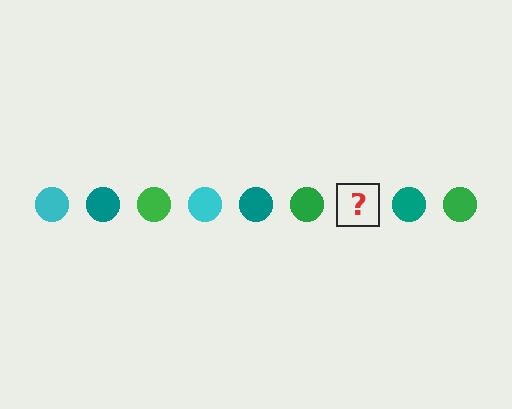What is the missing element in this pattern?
The missing element is a cyan circle.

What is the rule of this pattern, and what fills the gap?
The rule is that the pattern cycles through cyan, teal, green circles. The gap should be filled with a cyan circle.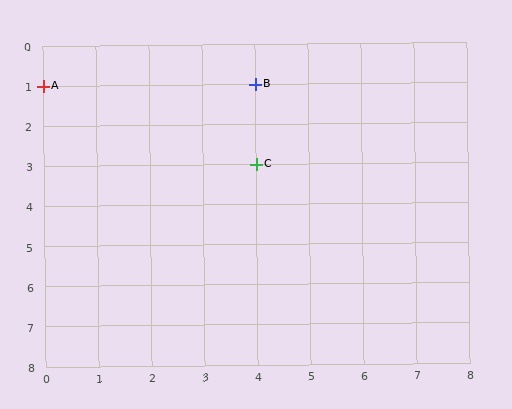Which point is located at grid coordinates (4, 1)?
Point B is at (4, 1).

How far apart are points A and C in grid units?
Points A and C are 4 columns and 2 rows apart (about 4.5 grid units diagonally).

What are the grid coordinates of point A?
Point A is at grid coordinates (0, 1).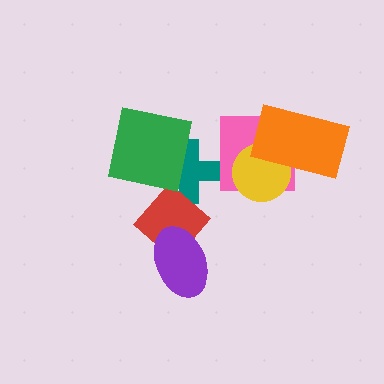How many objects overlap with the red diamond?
2 objects overlap with the red diamond.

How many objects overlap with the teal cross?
2 objects overlap with the teal cross.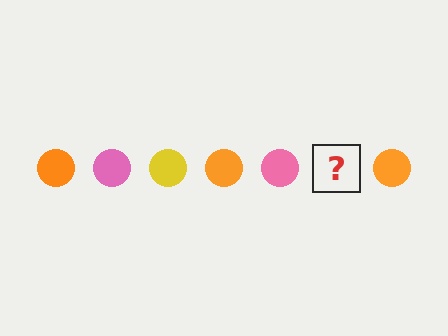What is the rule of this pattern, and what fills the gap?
The rule is that the pattern cycles through orange, pink, yellow circles. The gap should be filled with a yellow circle.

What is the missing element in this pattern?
The missing element is a yellow circle.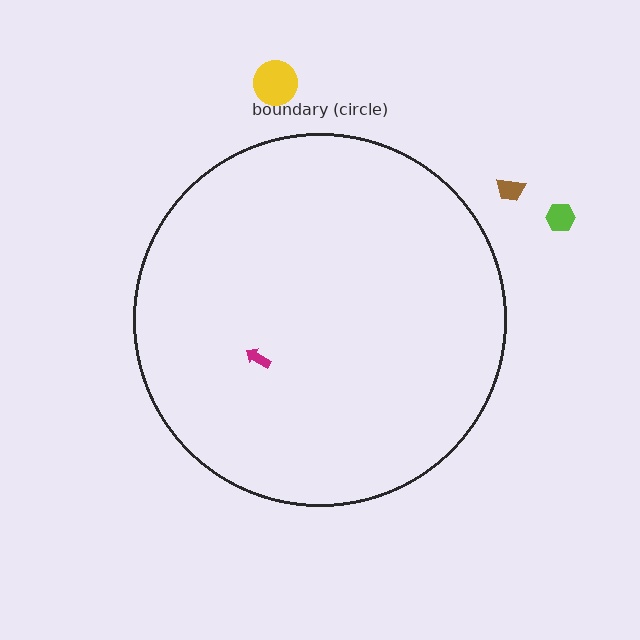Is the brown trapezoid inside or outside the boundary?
Outside.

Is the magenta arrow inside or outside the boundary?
Inside.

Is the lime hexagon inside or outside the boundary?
Outside.